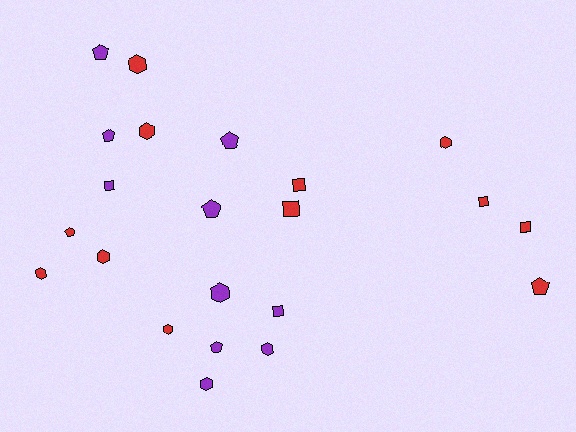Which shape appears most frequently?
Hexagon, with 9 objects.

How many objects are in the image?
There are 22 objects.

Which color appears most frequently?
Red, with 12 objects.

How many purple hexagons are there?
There are 3 purple hexagons.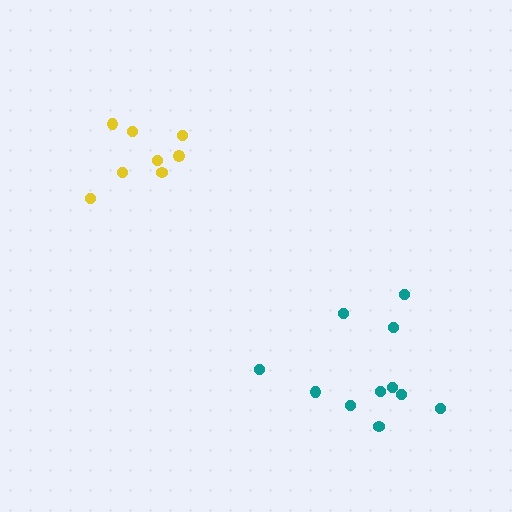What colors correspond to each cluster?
The clusters are colored: teal, yellow.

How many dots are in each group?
Group 1: 11 dots, Group 2: 8 dots (19 total).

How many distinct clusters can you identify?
There are 2 distinct clusters.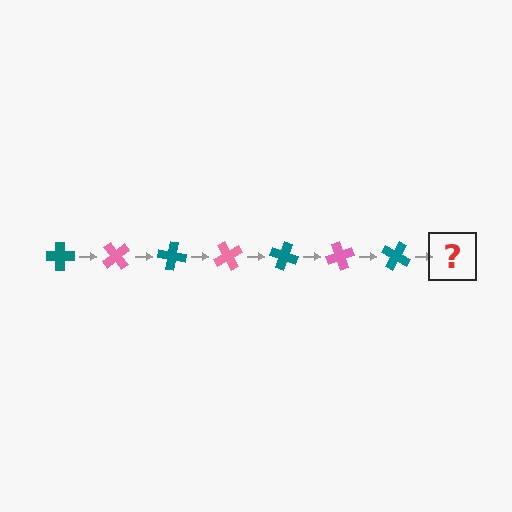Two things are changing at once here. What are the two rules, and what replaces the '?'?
The two rules are that it rotates 50 degrees each step and the color cycles through teal and pink. The '?' should be a pink cross, rotated 350 degrees from the start.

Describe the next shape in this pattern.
It should be a pink cross, rotated 350 degrees from the start.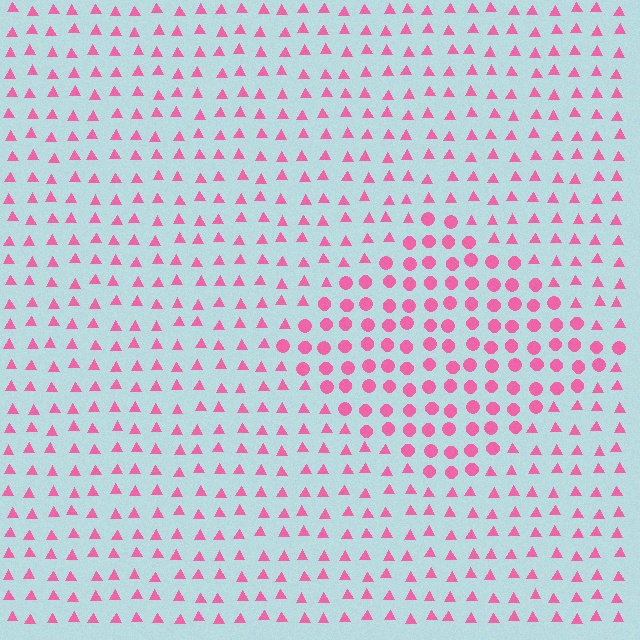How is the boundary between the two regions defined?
The boundary is defined by a change in element shape: circles inside vs. triangles outside. All elements share the same color and spacing.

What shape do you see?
I see a diamond.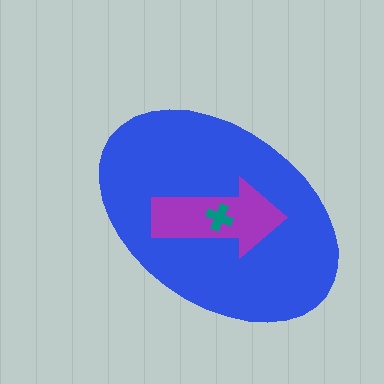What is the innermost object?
The teal cross.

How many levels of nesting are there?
3.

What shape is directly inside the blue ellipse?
The purple arrow.